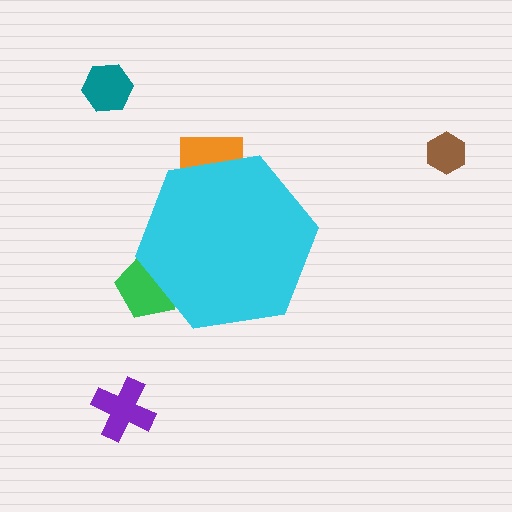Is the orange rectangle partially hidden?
Yes, the orange rectangle is partially hidden behind the cyan hexagon.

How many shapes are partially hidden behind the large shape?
2 shapes are partially hidden.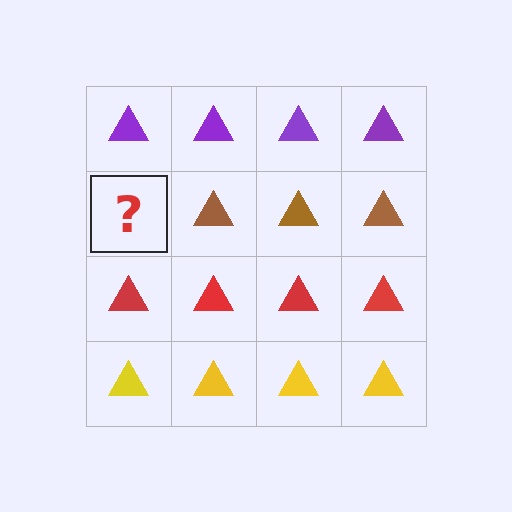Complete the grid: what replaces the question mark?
The question mark should be replaced with a brown triangle.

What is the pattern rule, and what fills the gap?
The rule is that each row has a consistent color. The gap should be filled with a brown triangle.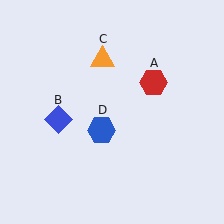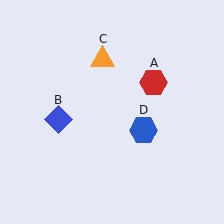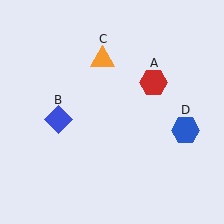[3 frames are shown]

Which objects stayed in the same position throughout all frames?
Red hexagon (object A) and blue diamond (object B) and orange triangle (object C) remained stationary.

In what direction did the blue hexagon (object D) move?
The blue hexagon (object D) moved right.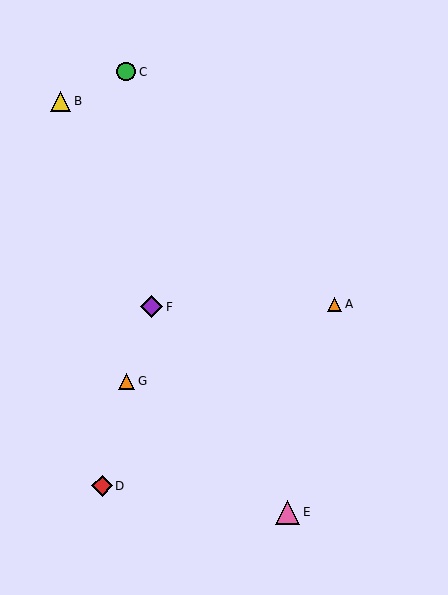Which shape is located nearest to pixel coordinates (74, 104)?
The yellow triangle (labeled B) at (61, 101) is nearest to that location.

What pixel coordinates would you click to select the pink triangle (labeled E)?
Click at (287, 512) to select the pink triangle E.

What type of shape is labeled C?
Shape C is a green circle.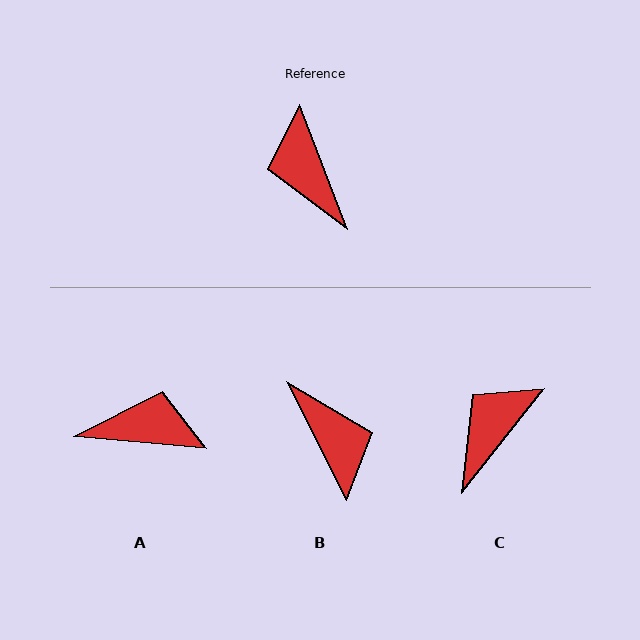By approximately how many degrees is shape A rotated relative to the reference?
Approximately 116 degrees clockwise.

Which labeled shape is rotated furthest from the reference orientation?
B, about 174 degrees away.